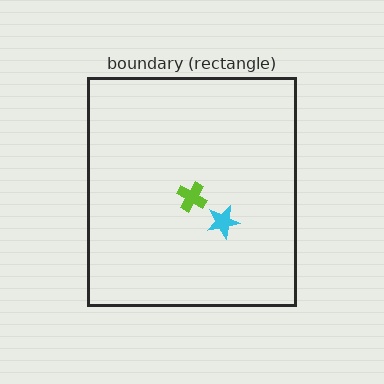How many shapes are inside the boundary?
2 inside, 0 outside.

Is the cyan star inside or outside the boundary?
Inside.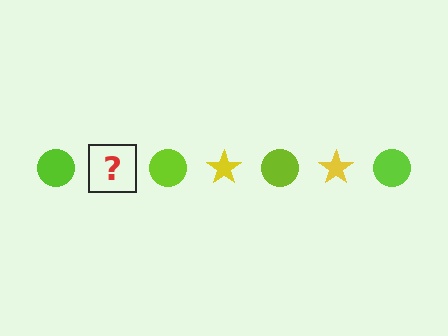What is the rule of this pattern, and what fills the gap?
The rule is that the pattern alternates between lime circle and yellow star. The gap should be filled with a yellow star.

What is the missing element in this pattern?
The missing element is a yellow star.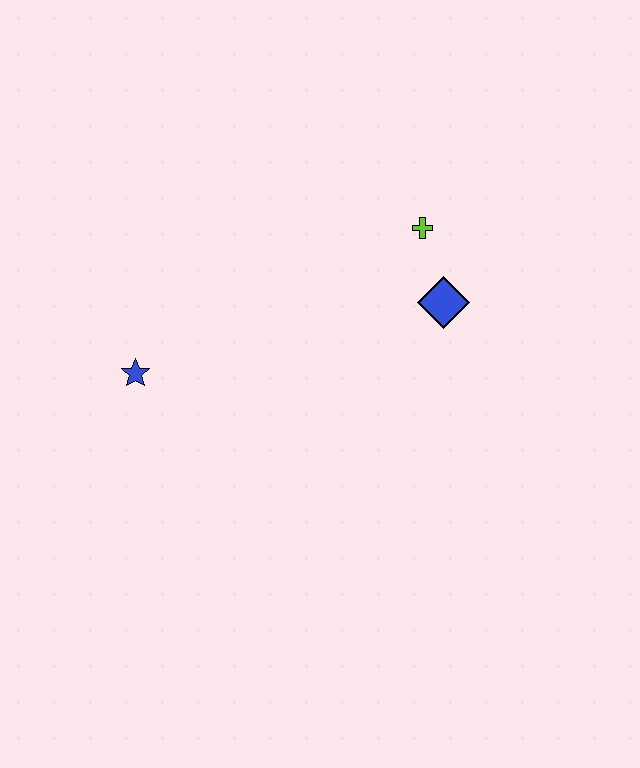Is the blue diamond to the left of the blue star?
No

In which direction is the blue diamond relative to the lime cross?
The blue diamond is below the lime cross.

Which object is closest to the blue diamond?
The lime cross is closest to the blue diamond.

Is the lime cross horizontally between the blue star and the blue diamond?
Yes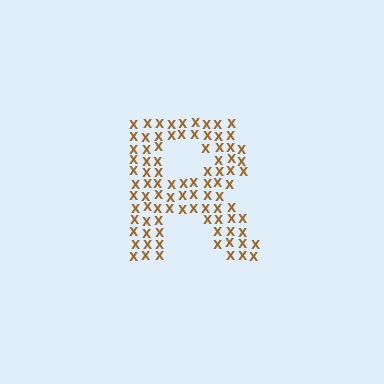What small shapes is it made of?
It is made of small letter X's.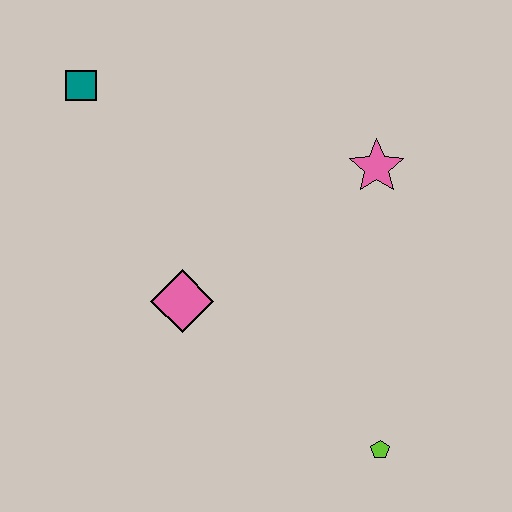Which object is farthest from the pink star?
The teal square is farthest from the pink star.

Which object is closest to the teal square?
The pink diamond is closest to the teal square.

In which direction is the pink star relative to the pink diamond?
The pink star is to the right of the pink diamond.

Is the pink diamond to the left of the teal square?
No